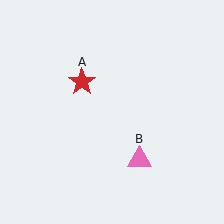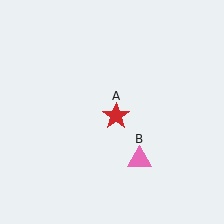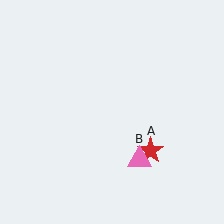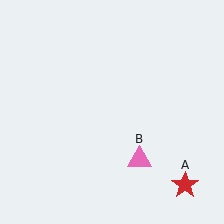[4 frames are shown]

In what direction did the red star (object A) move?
The red star (object A) moved down and to the right.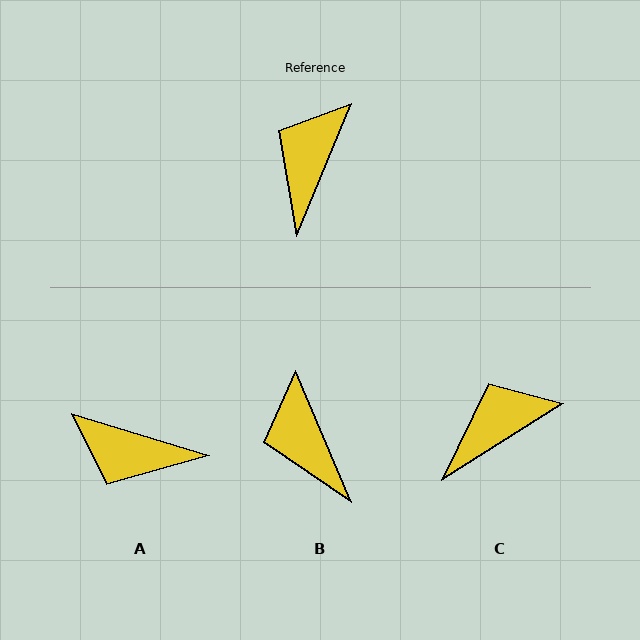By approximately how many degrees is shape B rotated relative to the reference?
Approximately 46 degrees counter-clockwise.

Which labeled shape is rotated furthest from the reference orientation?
A, about 96 degrees away.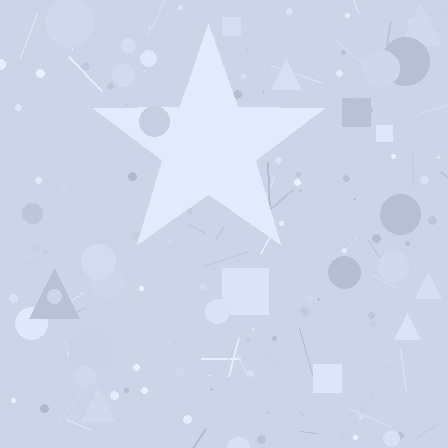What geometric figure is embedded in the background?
A star is embedded in the background.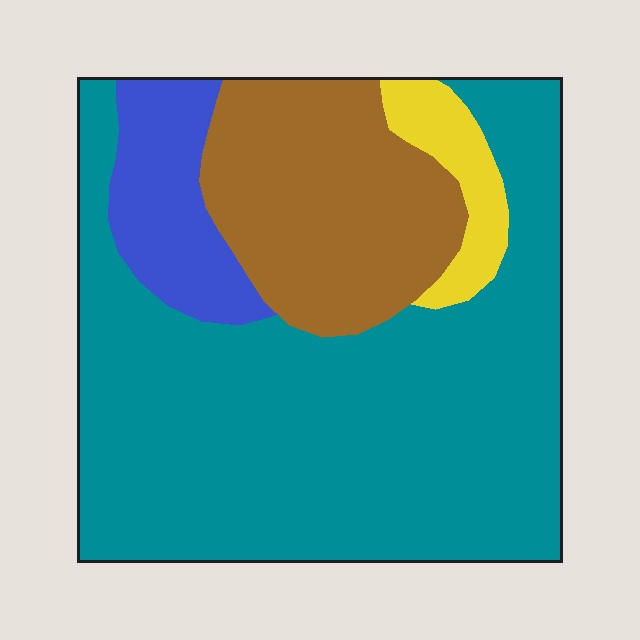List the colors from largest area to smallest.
From largest to smallest: teal, brown, blue, yellow.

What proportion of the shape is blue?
Blue takes up about one tenth (1/10) of the shape.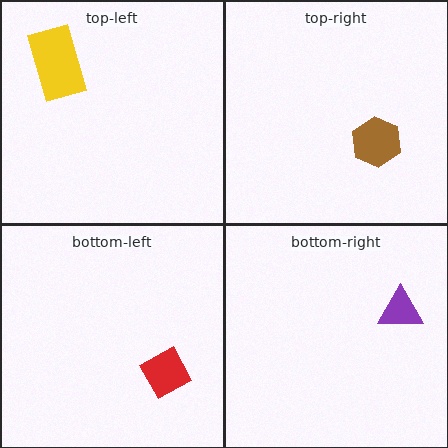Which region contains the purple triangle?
The bottom-right region.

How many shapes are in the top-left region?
1.